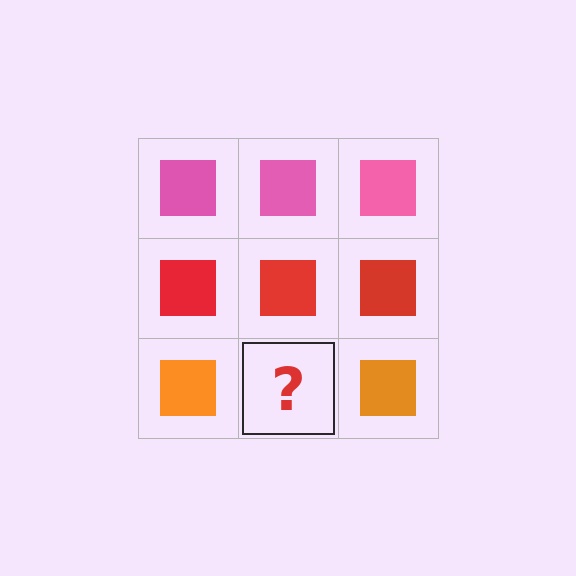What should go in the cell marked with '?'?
The missing cell should contain an orange square.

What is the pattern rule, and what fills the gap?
The rule is that each row has a consistent color. The gap should be filled with an orange square.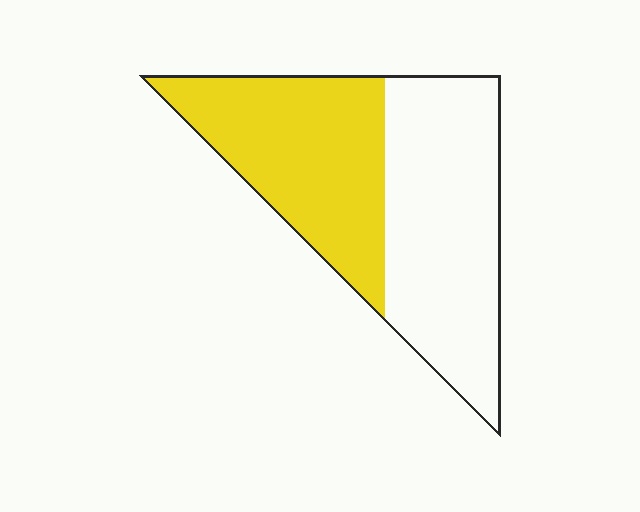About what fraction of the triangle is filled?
About one half (1/2).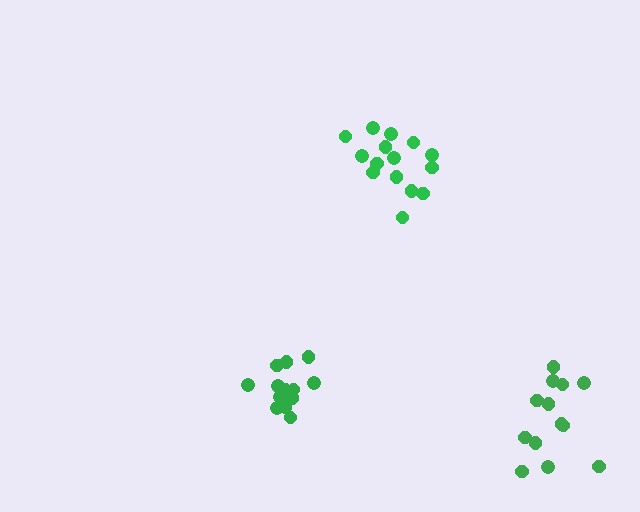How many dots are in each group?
Group 1: 15 dots, Group 2: 13 dots, Group 3: 13 dots (41 total).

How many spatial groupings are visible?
There are 3 spatial groupings.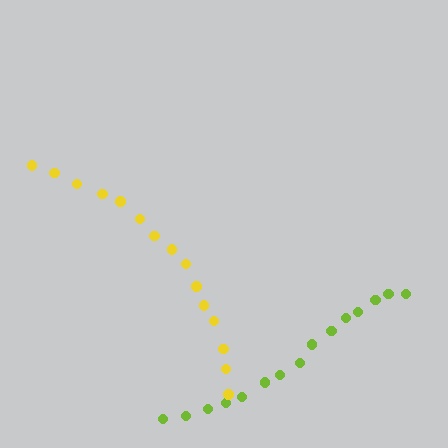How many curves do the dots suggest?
There are 2 distinct paths.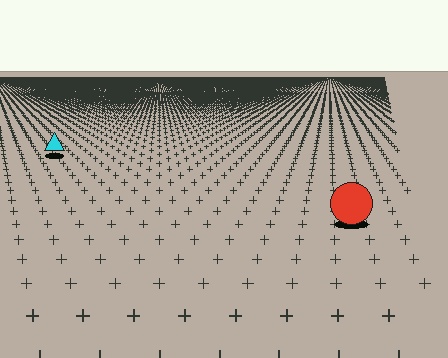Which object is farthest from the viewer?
The cyan triangle is farthest from the viewer. It appears smaller and the ground texture around it is denser.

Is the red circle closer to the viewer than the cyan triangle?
Yes. The red circle is closer — you can tell from the texture gradient: the ground texture is coarser near it.